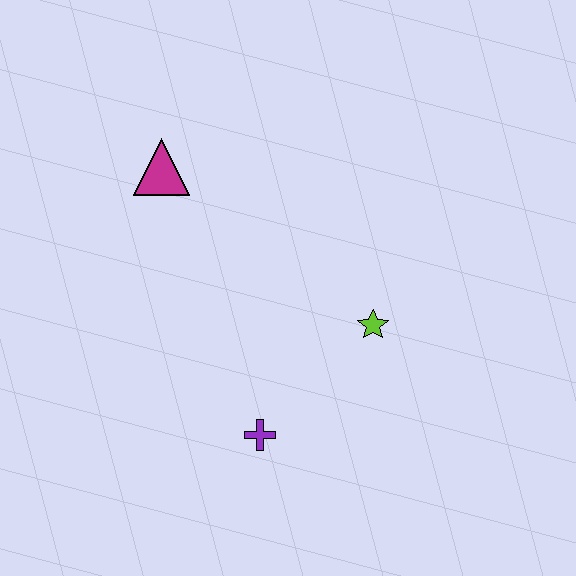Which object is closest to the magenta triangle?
The lime star is closest to the magenta triangle.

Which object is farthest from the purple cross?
The magenta triangle is farthest from the purple cross.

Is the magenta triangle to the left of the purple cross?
Yes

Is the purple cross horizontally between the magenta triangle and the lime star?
Yes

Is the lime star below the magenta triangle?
Yes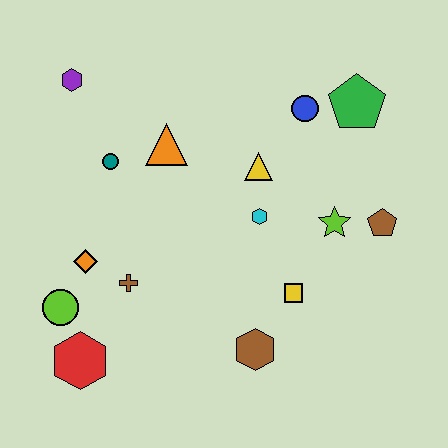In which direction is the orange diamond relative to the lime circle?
The orange diamond is above the lime circle.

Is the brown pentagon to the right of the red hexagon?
Yes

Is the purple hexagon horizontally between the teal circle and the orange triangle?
No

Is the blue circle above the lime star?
Yes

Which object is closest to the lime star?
The brown pentagon is closest to the lime star.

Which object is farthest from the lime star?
The purple hexagon is farthest from the lime star.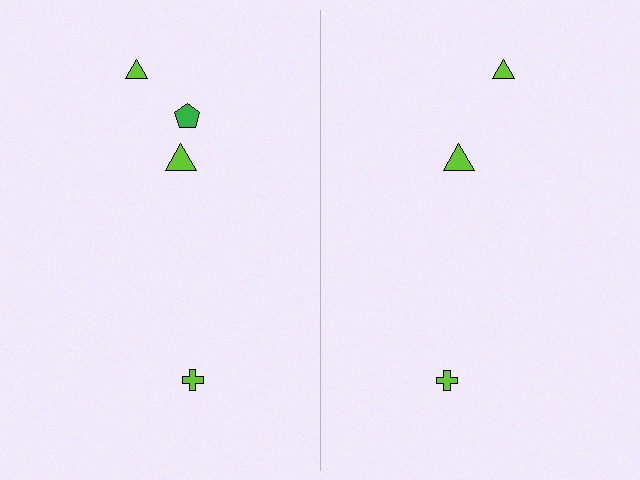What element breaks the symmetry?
A green pentagon is missing from the right side.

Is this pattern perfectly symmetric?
No, the pattern is not perfectly symmetric. A green pentagon is missing from the right side.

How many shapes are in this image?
There are 7 shapes in this image.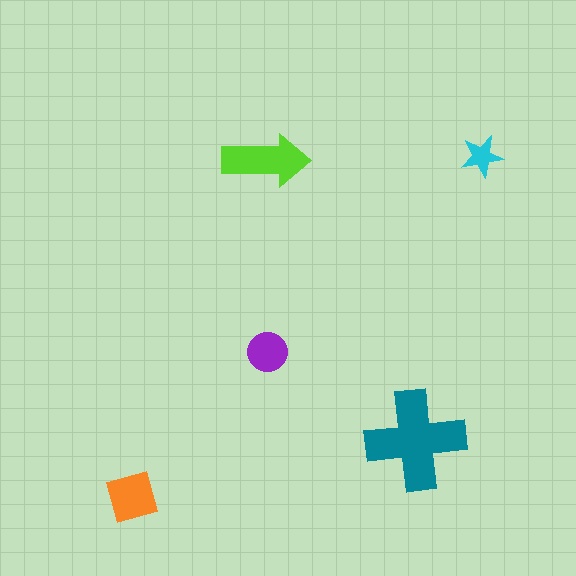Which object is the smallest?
The cyan star.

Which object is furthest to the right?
The cyan star is rightmost.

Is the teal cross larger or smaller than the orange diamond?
Larger.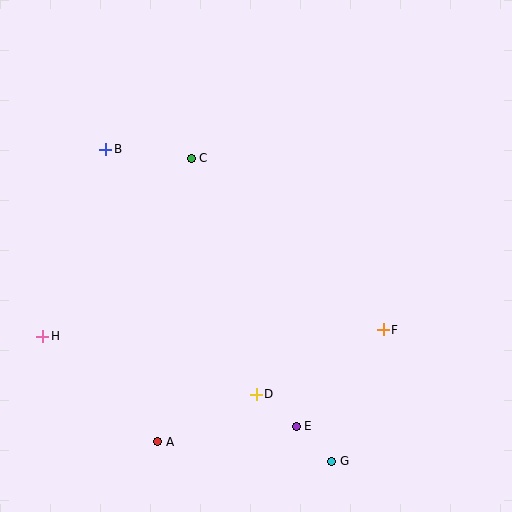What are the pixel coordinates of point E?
Point E is at (296, 426).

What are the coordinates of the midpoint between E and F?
The midpoint between E and F is at (340, 378).